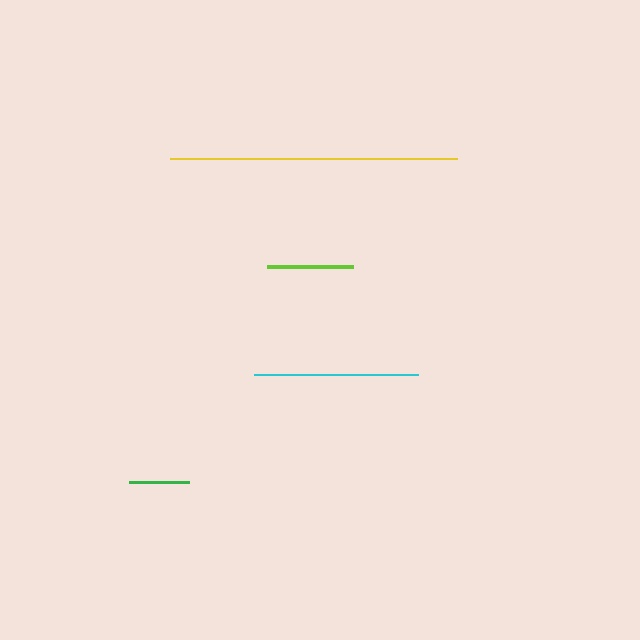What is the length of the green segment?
The green segment is approximately 60 pixels long.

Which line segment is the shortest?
The green line is the shortest at approximately 60 pixels.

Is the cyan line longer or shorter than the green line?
The cyan line is longer than the green line.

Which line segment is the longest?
The yellow line is the longest at approximately 287 pixels.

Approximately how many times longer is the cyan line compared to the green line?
The cyan line is approximately 2.7 times the length of the green line.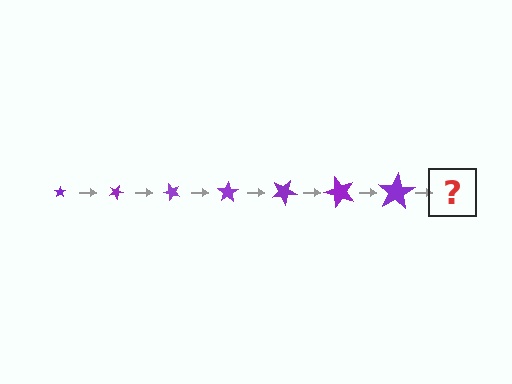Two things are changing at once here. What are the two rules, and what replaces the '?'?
The two rules are that the star grows larger each step and it rotates 25 degrees each step. The '?' should be a star, larger than the previous one and rotated 175 degrees from the start.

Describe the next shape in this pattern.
It should be a star, larger than the previous one and rotated 175 degrees from the start.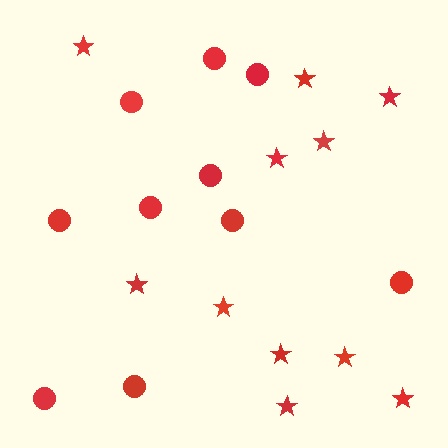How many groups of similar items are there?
There are 2 groups: one group of stars (11) and one group of circles (10).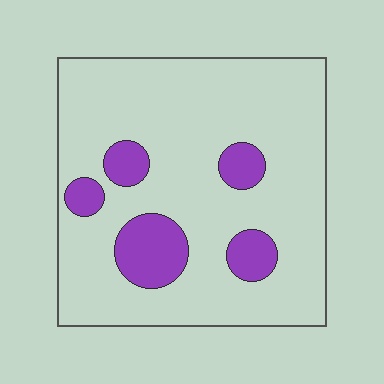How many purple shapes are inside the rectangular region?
5.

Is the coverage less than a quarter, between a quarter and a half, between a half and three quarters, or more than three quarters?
Less than a quarter.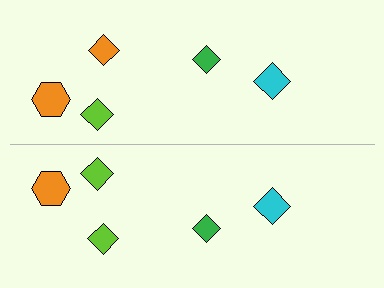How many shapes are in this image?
There are 10 shapes in this image.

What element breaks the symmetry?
The lime diamond on the bottom side breaks the symmetry — its mirror counterpart is orange.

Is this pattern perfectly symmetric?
No, the pattern is not perfectly symmetric. The lime diamond on the bottom side breaks the symmetry — its mirror counterpart is orange.